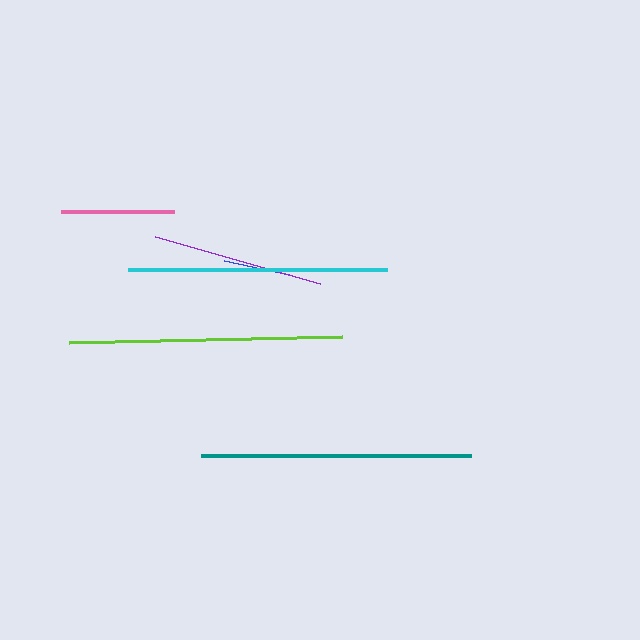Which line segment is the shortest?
The blue line is the shortest at approximately 67 pixels.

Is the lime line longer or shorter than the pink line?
The lime line is longer than the pink line.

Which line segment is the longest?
The lime line is the longest at approximately 274 pixels.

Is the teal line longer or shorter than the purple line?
The teal line is longer than the purple line.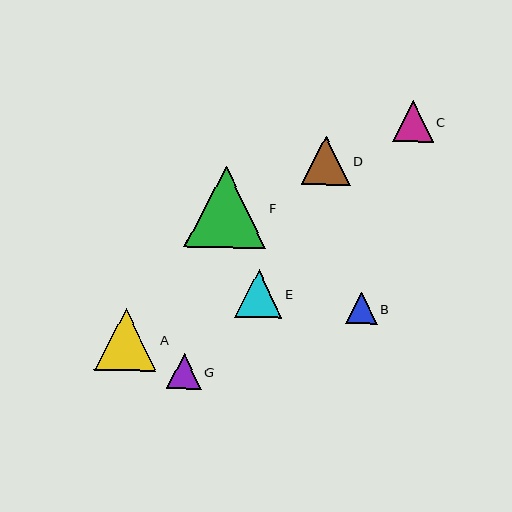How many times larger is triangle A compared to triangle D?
Triangle A is approximately 1.3 times the size of triangle D.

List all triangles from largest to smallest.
From largest to smallest: F, A, D, E, C, G, B.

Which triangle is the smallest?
Triangle B is the smallest with a size of approximately 32 pixels.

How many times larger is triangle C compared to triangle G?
Triangle C is approximately 1.2 times the size of triangle G.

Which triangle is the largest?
Triangle F is the largest with a size of approximately 82 pixels.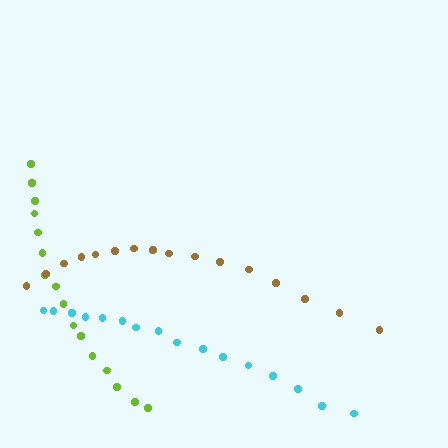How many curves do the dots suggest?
There are 3 distinct paths.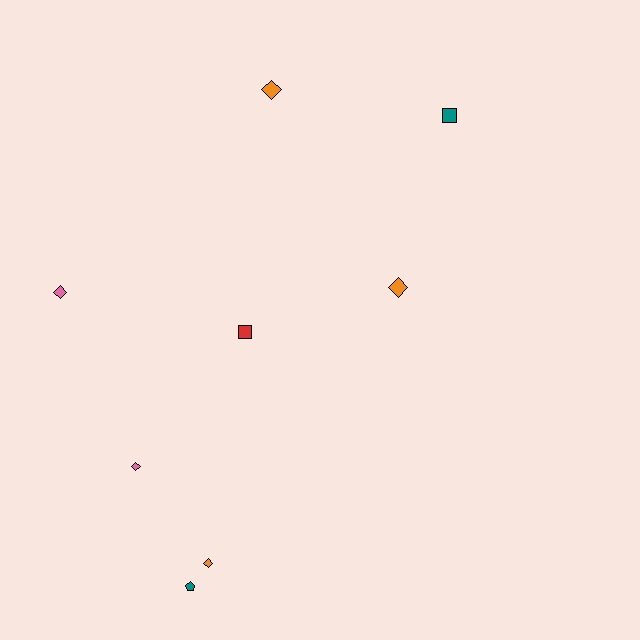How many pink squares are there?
There are no pink squares.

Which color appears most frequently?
Orange, with 3 objects.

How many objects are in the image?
There are 8 objects.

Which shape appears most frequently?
Diamond, with 5 objects.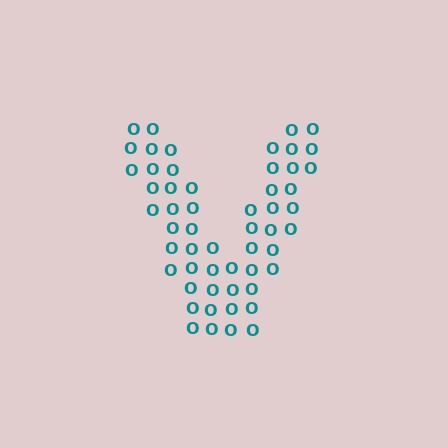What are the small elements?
The small elements are letter O's.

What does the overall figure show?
The overall figure shows the letter V.